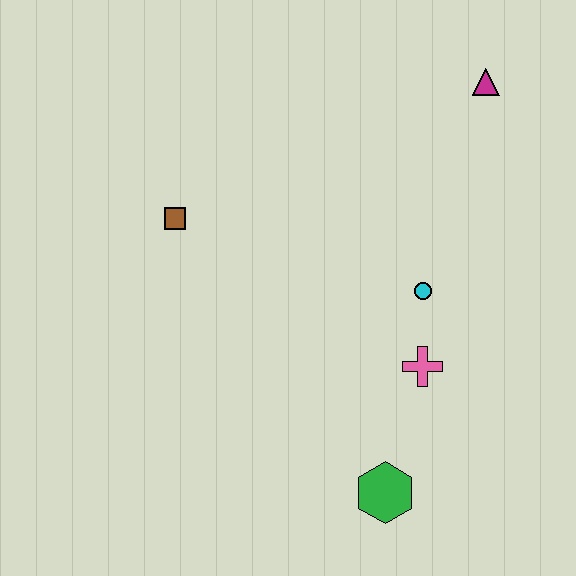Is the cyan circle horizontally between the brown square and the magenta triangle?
Yes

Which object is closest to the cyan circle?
The pink cross is closest to the cyan circle.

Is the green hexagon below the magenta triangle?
Yes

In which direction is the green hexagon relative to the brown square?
The green hexagon is below the brown square.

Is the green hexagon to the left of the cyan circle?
Yes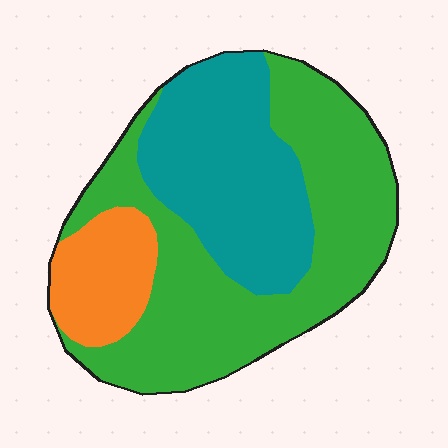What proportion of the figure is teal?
Teal covers roughly 35% of the figure.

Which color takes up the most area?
Green, at roughly 55%.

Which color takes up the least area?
Orange, at roughly 15%.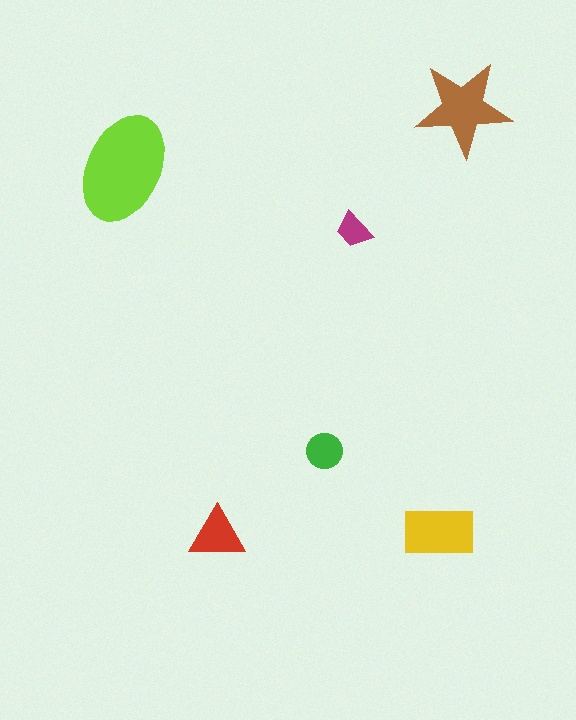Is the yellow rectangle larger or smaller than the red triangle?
Larger.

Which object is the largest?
The lime ellipse.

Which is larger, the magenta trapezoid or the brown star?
The brown star.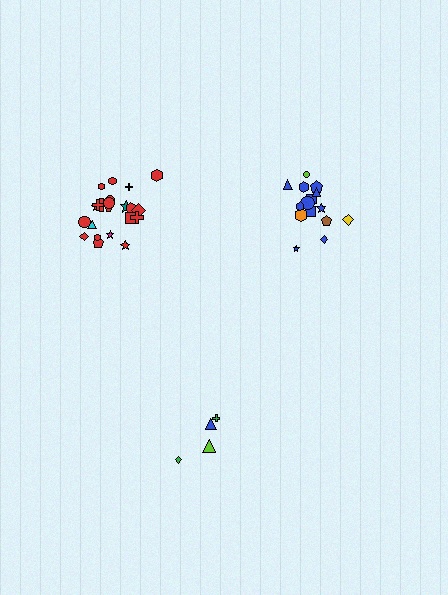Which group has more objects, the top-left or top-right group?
The top-left group.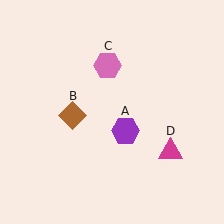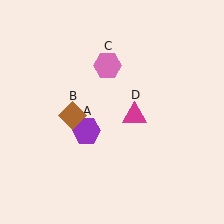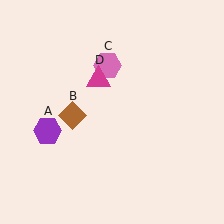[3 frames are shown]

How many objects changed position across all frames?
2 objects changed position: purple hexagon (object A), magenta triangle (object D).